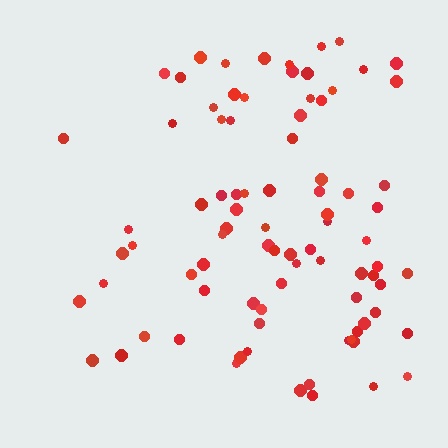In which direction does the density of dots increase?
From left to right, with the right side densest.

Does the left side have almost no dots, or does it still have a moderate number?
Still a moderate number, just noticeably fewer than the right.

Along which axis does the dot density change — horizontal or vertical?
Horizontal.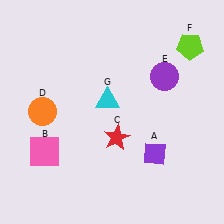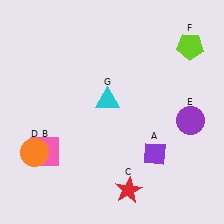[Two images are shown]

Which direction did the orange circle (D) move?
The orange circle (D) moved down.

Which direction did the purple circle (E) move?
The purple circle (E) moved down.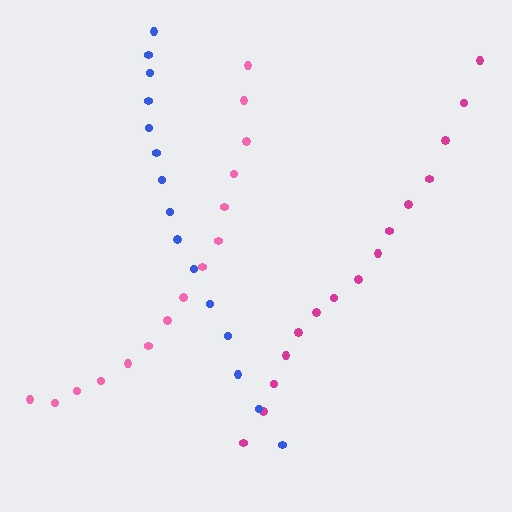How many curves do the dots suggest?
There are 3 distinct paths.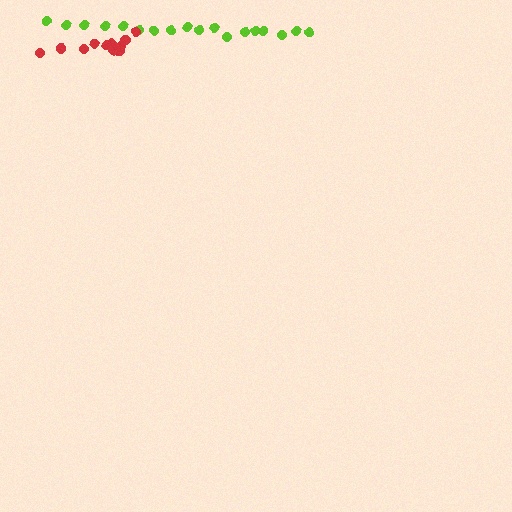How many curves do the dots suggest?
There are 2 distinct paths.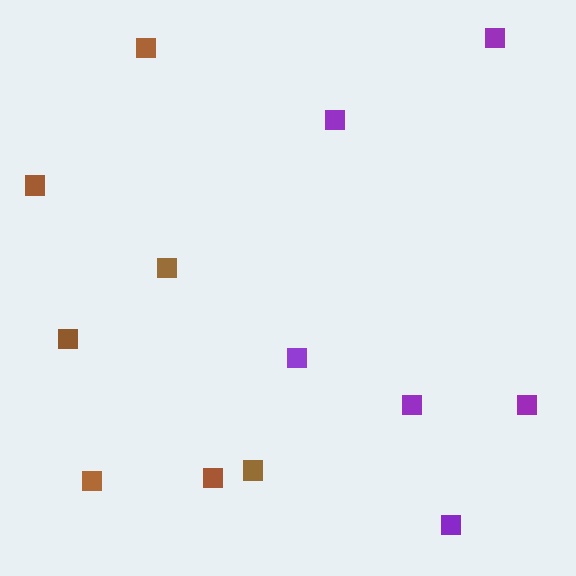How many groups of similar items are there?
There are 2 groups: one group of brown squares (7) and one group of purple squares (6).